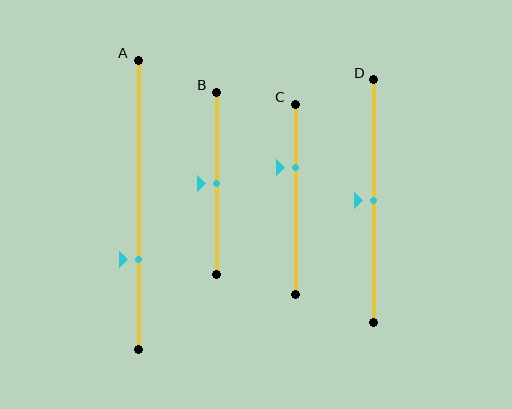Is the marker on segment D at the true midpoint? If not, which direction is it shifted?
Yes, the marker on segment D is at the true midpoint.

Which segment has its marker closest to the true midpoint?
Segment B has its marker closest to the true midpoint.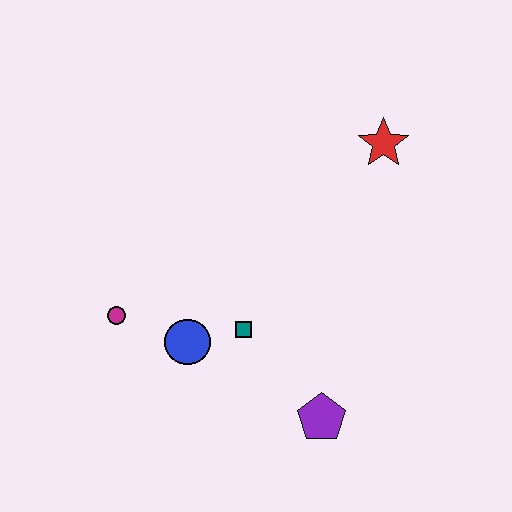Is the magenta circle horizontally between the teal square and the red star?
No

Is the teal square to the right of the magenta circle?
Yes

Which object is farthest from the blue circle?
The red star is farthest from the blue circle.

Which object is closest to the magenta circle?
The blue circle is closest to the magenta circle.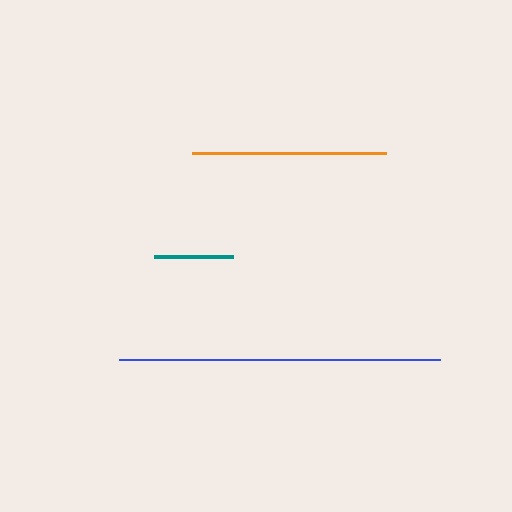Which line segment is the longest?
The blue line is the longest at approximately 321 pixels.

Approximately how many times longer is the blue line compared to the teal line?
The blue line is approximately 4.1 times the length of the teal line.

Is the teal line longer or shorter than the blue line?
The blue line is longer than the teal line.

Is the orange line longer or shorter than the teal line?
The orange line is longer than the teal line.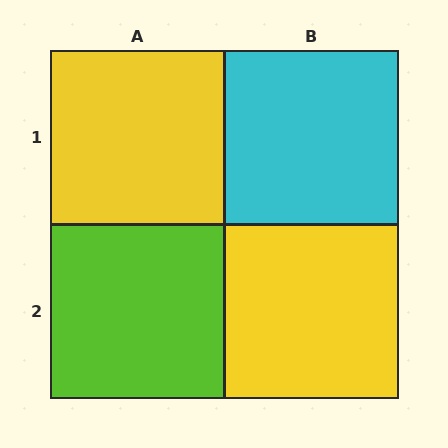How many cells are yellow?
2 cells are yellow.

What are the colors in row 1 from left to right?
Yellow, cyan.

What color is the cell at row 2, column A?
Lime.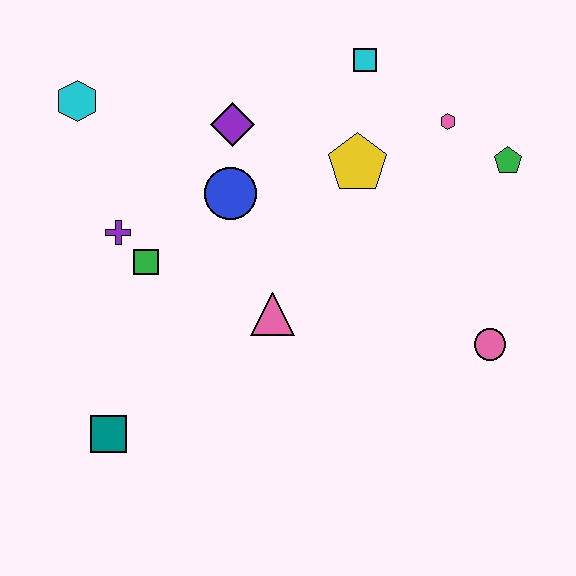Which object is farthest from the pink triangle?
The cyan hexagon is farthest from the pink triangle.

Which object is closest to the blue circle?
The purple diamond is closest to the blue circle.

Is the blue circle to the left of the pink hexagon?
Yes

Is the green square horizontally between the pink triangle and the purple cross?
Yes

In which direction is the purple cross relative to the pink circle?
The purple cross is to the left of the pink circle.